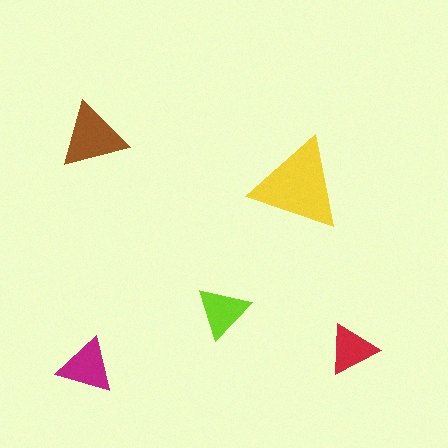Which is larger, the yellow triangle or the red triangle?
The yellow one.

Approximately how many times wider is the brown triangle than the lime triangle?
About 1.5 times wider.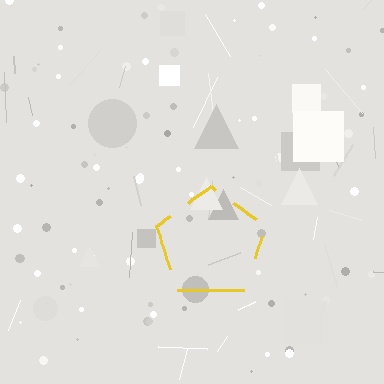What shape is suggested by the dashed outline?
The dashed outline suggests a pentagon.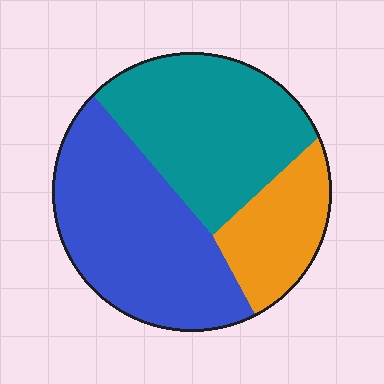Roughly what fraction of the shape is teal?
Teal covers around 40% of the shape.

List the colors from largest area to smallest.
From largest to smallest: blue, teal, orange.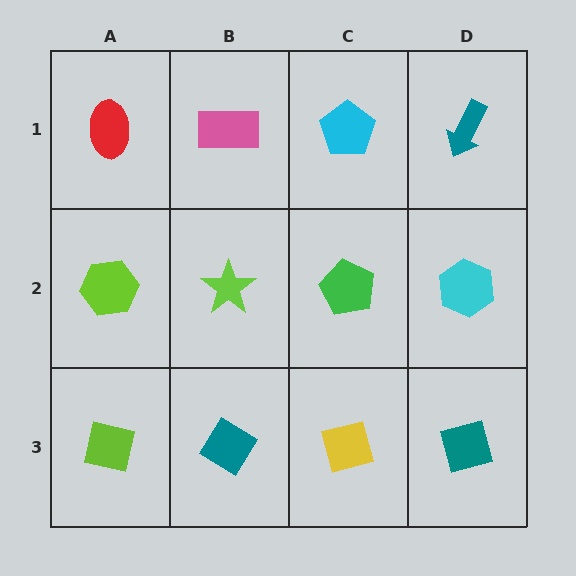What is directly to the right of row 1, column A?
A pink rectangle.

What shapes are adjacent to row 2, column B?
A pink rectangle (row 1, column B), a teal diamond (row 3, column B), a lime hexagon (row 2, column A), a green pentagon (row 2, column C).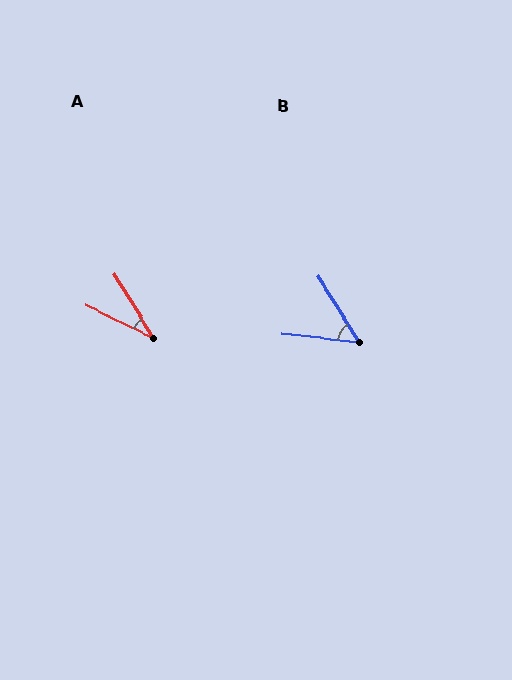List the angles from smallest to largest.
A (33°), B (51°).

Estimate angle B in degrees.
Approximately 51 degrees.